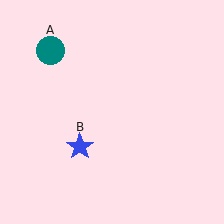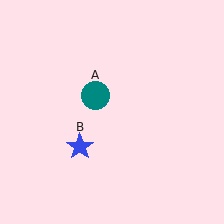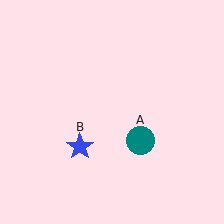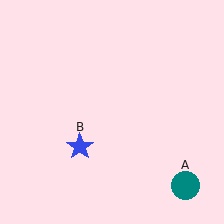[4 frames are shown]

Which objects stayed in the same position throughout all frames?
Blue star (object B) remained stationary.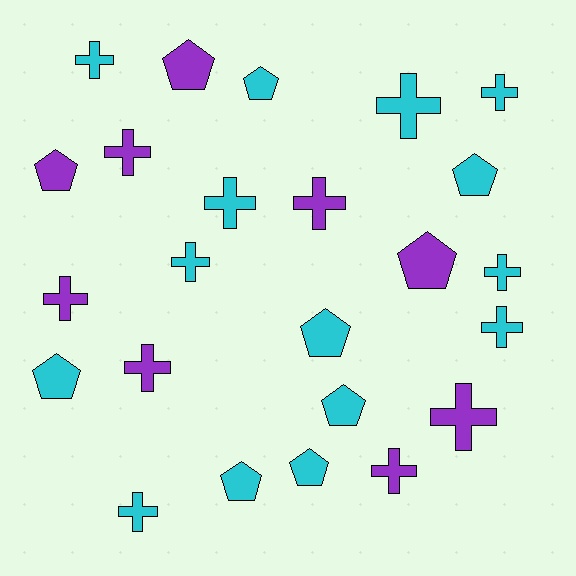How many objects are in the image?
There are 24 objects.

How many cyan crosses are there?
There are 8 cyan crosses.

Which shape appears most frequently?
Cross, with 14 objects.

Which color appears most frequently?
Cyan, with 15 objects.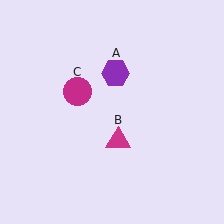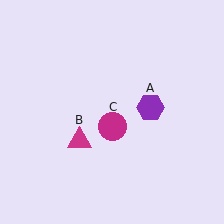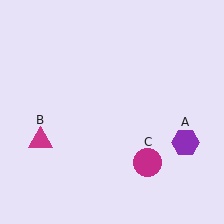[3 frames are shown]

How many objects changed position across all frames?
3 objects changed position: purple hexagon (object A), magenta triangle (object B), magenta circle (object C).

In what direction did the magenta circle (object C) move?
The magenta circle (object C) moved down and to the right.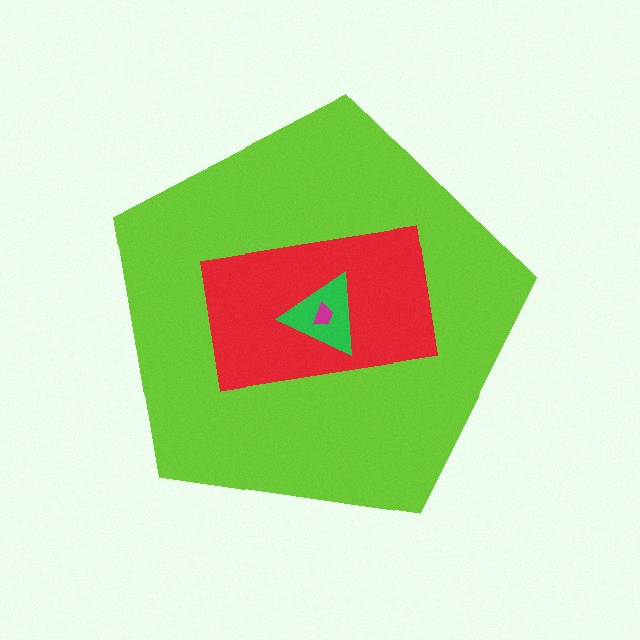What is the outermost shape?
The lime pentagon.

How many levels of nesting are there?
4.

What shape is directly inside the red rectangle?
The green triangle.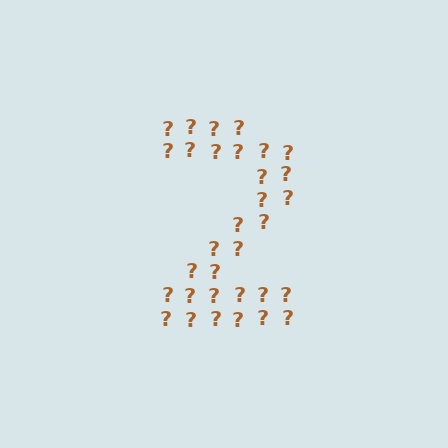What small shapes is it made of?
It is made of small question marks.